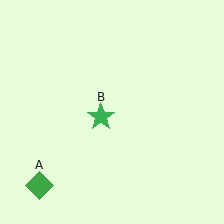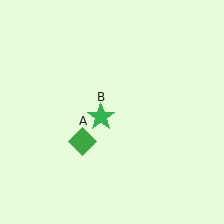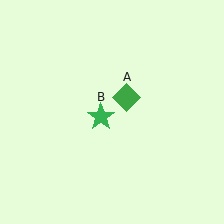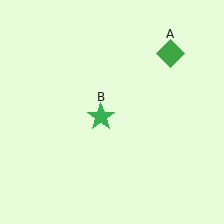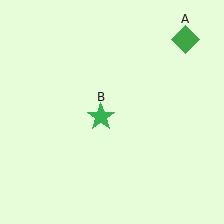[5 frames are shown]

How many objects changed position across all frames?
1 object changed position: green diamond (object A).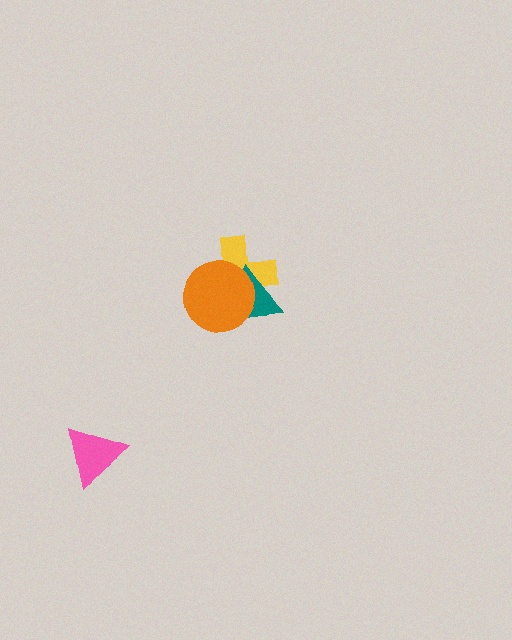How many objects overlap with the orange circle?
2 objects overlap with the orange circle.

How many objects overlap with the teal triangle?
2 objects overlap with the teal triangle.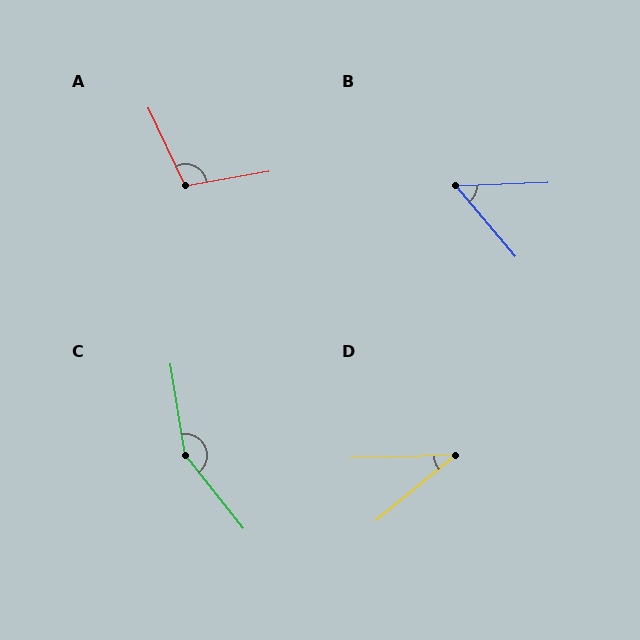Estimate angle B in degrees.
Approximately 52 degrees.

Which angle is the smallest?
D, at approximately 38 degrees.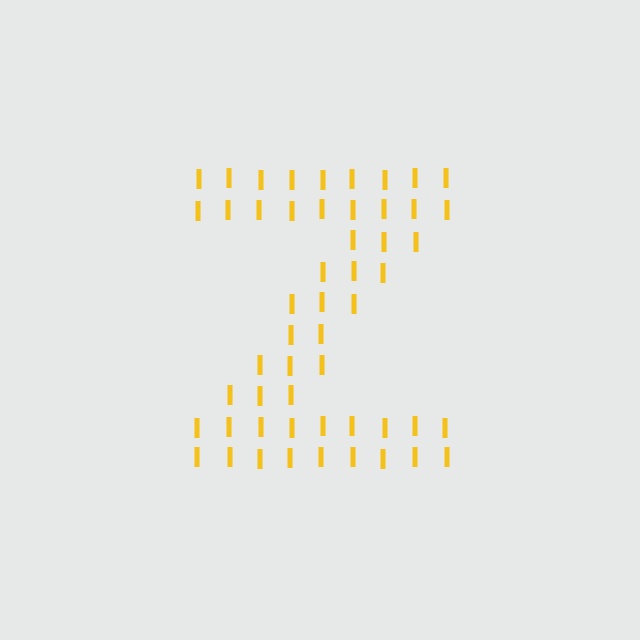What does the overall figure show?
The overall figure shows the letter Z.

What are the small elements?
The small elements are letter I's.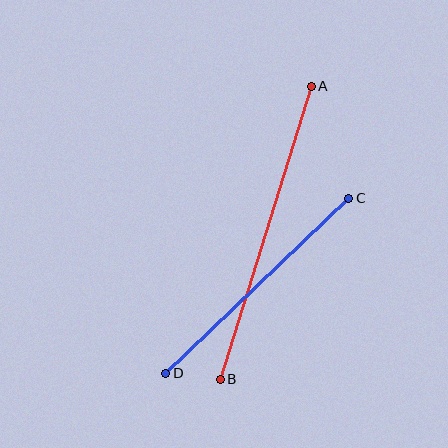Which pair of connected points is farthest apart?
Points A and B are farthest apart.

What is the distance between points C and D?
The distance is approximately 253 pixels.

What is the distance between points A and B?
The distance is approximately 307 pixels.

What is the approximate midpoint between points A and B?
The midpoint is at approximately (266, 233) pixels.